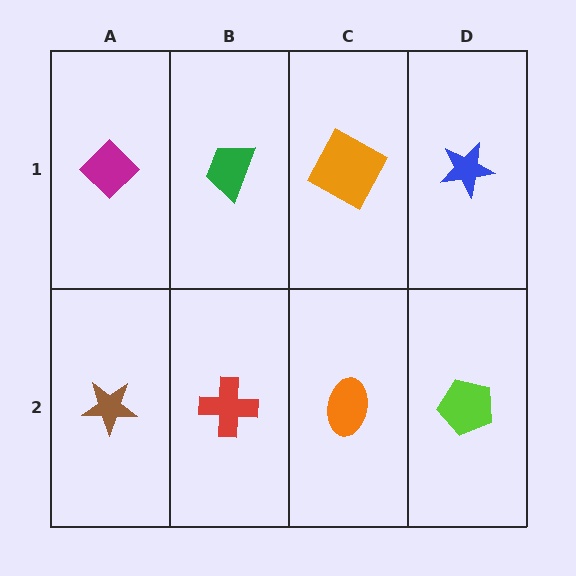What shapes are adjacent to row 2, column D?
A blue star (row 1, column D), an orange ellipse (row 2, column C).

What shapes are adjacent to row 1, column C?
An orange ellipse (row 2, column C), a green trapezoid (row 1, column B), a blue star (row 1, column D).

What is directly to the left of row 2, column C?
A red cross.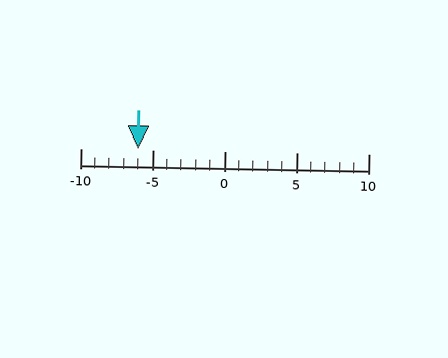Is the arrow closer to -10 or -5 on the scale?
The arrow is closer to -5.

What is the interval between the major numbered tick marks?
The major tick marks are spaced 5 units apart.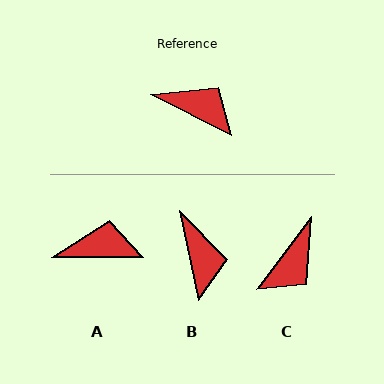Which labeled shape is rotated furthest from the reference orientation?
C, about 100 degrees away.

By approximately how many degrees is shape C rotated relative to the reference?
Approximately 100 degrees clockwise.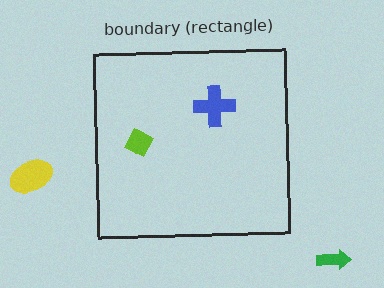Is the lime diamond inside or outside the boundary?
Inside.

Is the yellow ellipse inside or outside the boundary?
Outside.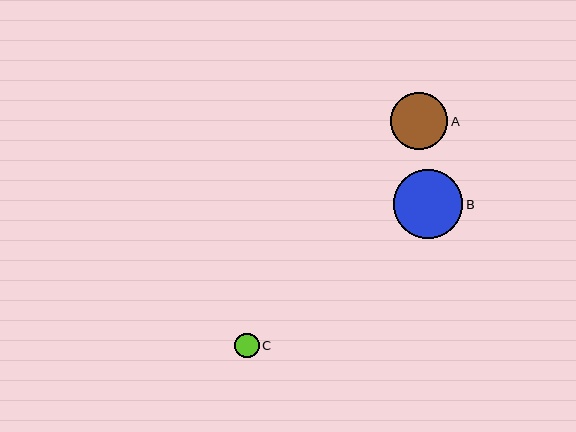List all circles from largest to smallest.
From largest to smallest: B, A, C.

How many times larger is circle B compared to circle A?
Circle B is approximately 1.2 times the size of circle A.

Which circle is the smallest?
Circle C is the smallest with a size of approximately 24 pixels.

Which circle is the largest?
Circle B is the largest with a size of approximately 69 pixels.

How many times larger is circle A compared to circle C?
Circle A is approximately 2.3 times the size of circle C.